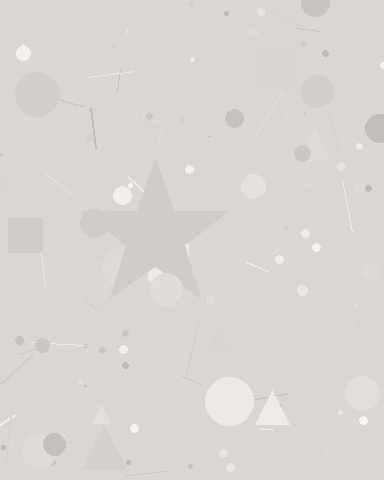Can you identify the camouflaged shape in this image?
The camouflaged shape is a star.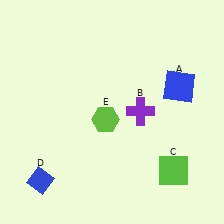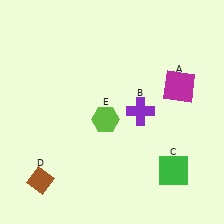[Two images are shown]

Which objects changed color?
A changed from blue to magenta. C changed from lime to green. D changed from blue to brown.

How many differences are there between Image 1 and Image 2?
There are 3 differences between the two images.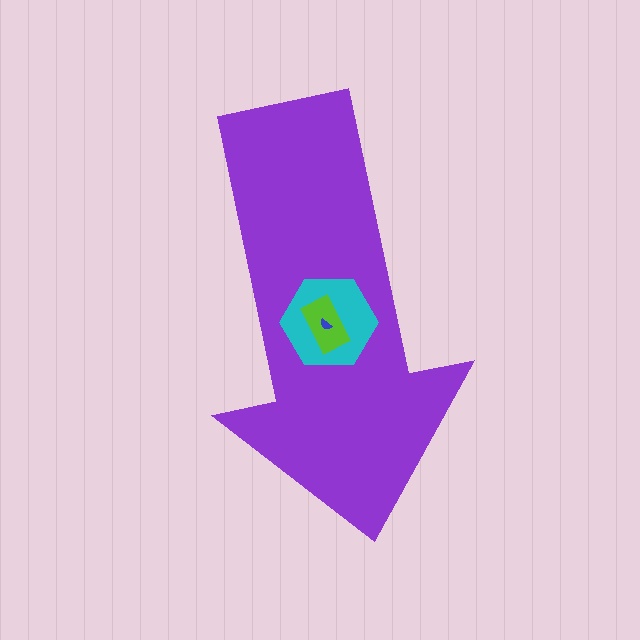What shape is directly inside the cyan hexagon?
The lime rectangle.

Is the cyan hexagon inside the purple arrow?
Yes.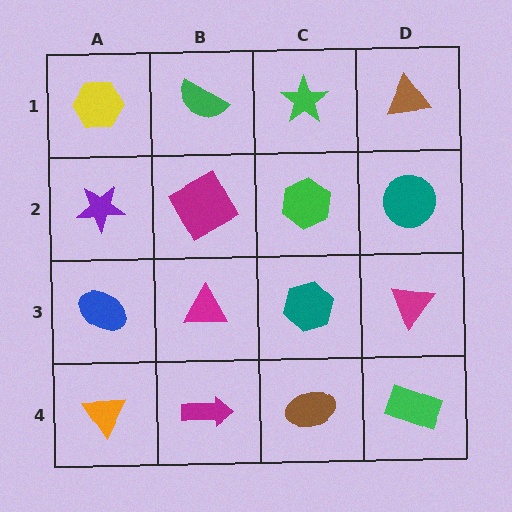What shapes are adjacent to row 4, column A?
A blue ellipse (row 3, column A), a magenta arrow (row 4, column B).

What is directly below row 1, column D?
A teal circle.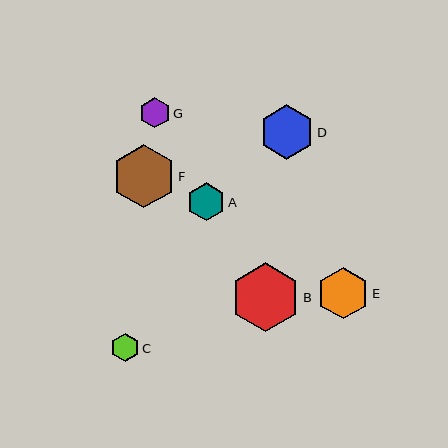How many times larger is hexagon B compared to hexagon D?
Hexagon B is approximately 1.3 times the size of hexagon D.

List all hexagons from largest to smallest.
From largest to smallest: B, F, D, E, A, G, C.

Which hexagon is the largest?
Hexagon B is the largest with a size of approximately 69 pixels.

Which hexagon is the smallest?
Hexagon C is the smallest with a size of approximately 29 pixels.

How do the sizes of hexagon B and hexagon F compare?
Hexagon B and hexagon F are approximately the same size.